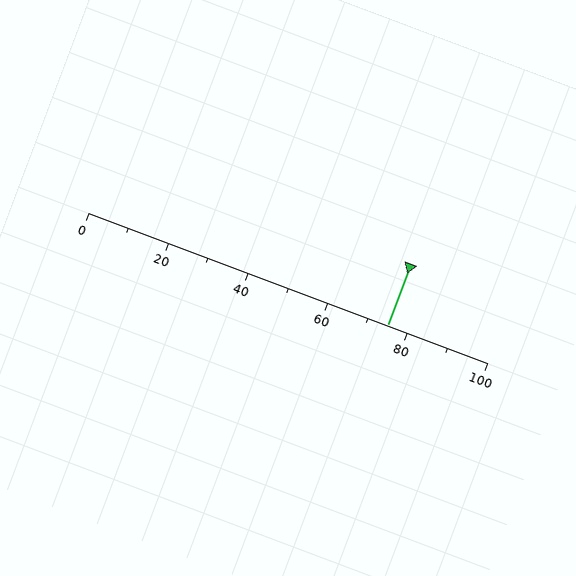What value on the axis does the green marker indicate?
The marker indicates approximately 75.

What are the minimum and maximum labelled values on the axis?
The axis runs from 0 to 100.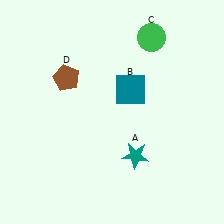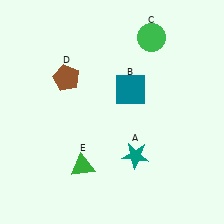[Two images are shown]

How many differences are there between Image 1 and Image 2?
There is 1 difference between the two images.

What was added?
A green triangle (E) was added in Image 2.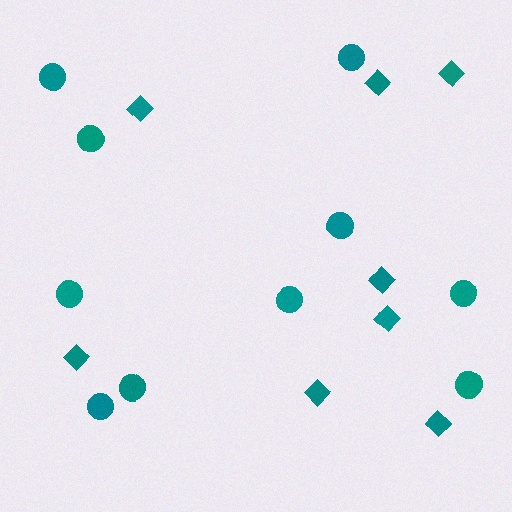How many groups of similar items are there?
There are 2 groups: one group of circles (10) and one group of diamonds (8).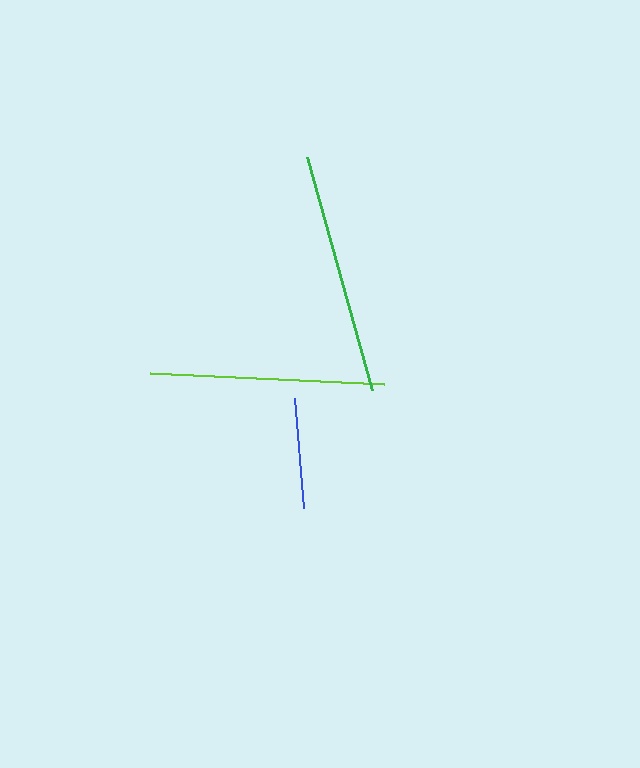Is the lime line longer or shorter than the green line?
The green line is longer than the lime line.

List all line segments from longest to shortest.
From longest to shortest: green, lime, blue.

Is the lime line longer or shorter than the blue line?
The lime line is longer than the blue line.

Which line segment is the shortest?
The blue line is the shortest at approximately 111 pixels.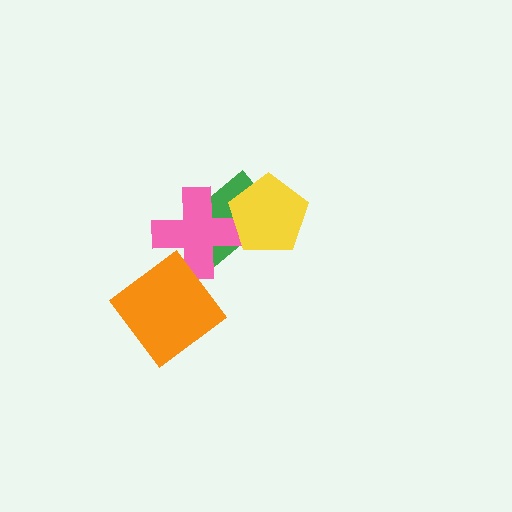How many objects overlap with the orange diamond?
0 objects overlap with the orange diamond.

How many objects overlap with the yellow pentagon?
2 objects overlap with the yellow pentagon.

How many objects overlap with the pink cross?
2 objects overlap with the pink cross.